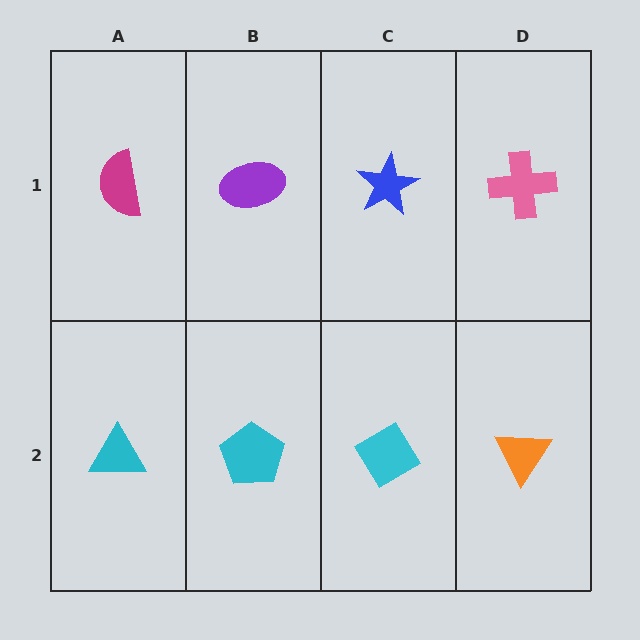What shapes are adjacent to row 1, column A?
A cyan triangle (row 2, column A), a purple ellipse (row 1, column B).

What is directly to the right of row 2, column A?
A cyan pentagon.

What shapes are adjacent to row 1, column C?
A cyan diamond (row 2, column C), a purple ellipse (row 1, column B), a pink cross (row 1, column D).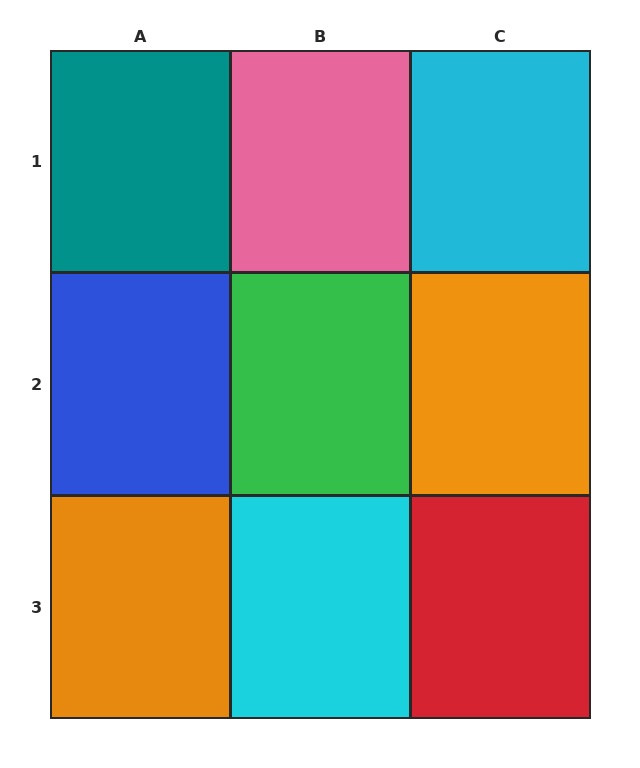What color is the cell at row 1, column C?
Cyan.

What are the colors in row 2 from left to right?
Blue, green, orange.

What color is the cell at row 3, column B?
Cyan.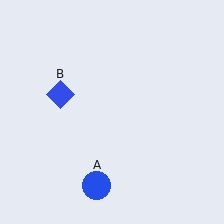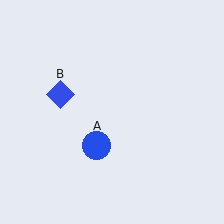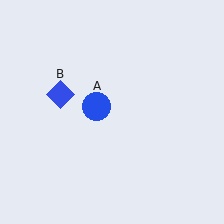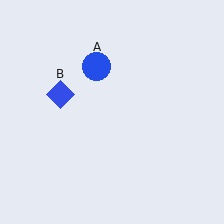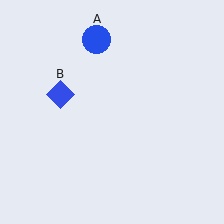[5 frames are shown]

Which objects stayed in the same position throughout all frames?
Blue diamond (object B) remained stationary.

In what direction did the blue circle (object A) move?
The blue circle (object A) moved up.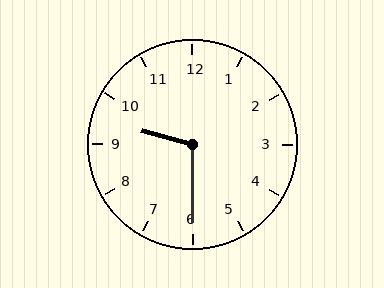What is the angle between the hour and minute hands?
Approximately 105 degrees.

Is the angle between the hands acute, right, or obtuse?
It is obtuse.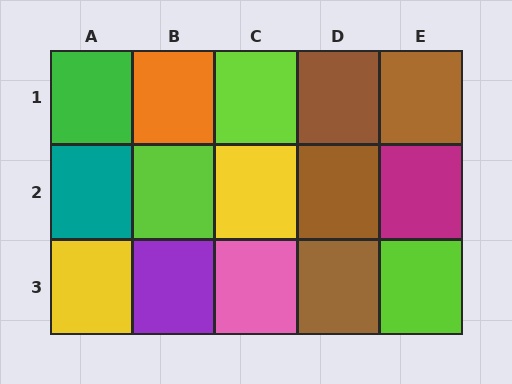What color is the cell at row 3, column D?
Brown.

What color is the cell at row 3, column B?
Purple.